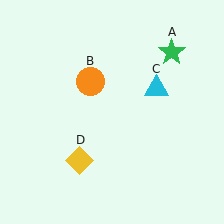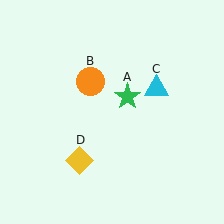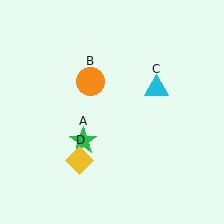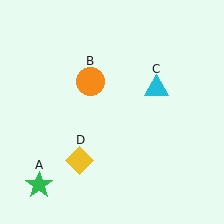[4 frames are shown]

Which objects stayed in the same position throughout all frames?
Orange circle (object B) and cyan triangle (object C) and yellow diamond (object D) remained stationary.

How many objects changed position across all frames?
1 object changed position: green star (object A).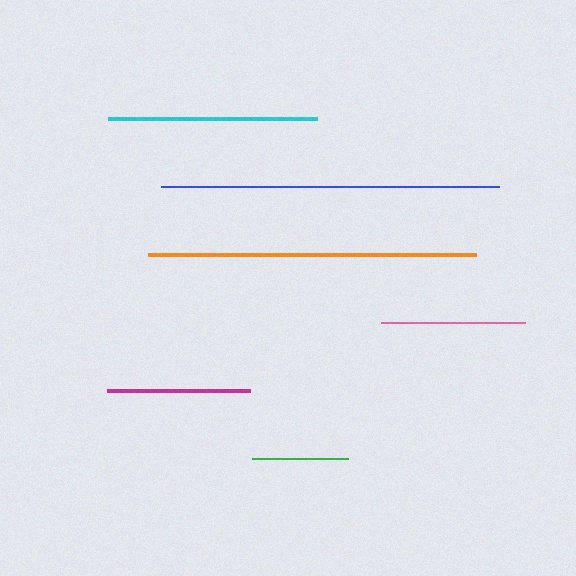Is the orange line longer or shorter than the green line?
The orange line is longer than the green line.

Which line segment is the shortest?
The green line is the shortest at approximately 96 pixels.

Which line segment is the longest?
The blue line is the longest at approximately 338 pixels.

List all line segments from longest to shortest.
From longest to shortest: blue, orange, cyan, pink, magenta, green.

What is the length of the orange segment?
The orange segment is approximately 328 pixels long.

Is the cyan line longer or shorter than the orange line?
The orange line is longer than the cyan line.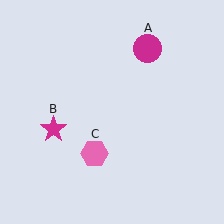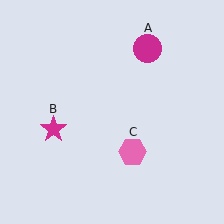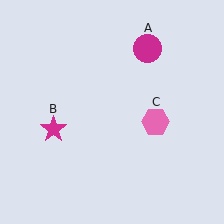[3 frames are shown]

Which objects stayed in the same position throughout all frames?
Magenta circle (object A) and magenta star (object B) remained stationary.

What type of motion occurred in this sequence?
The pink hexagon (object C) rotated counterclockwise around the center of the scene.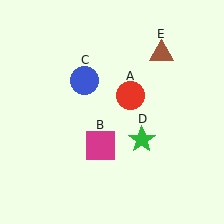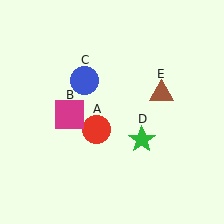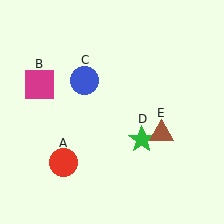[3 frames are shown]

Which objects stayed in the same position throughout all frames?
Blue circle (object C) and green star (object D) remained stationary.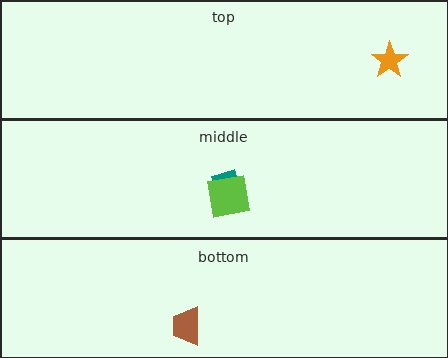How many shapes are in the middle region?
2.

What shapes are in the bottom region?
The brown trapezoid.